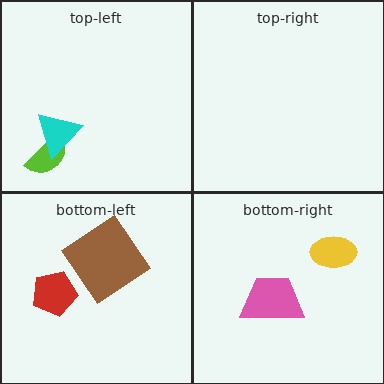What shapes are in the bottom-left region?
The red pentagon, the brown diamond.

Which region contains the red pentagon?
The bottom-left region.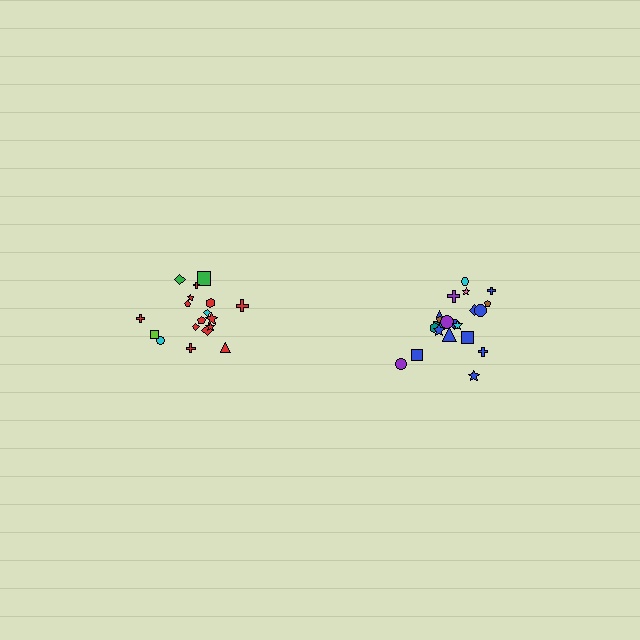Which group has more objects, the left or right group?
The right group.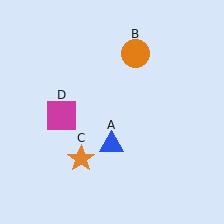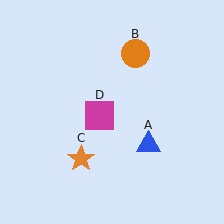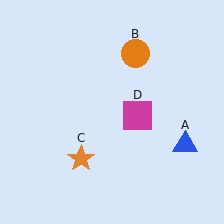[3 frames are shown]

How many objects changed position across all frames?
2 objects changed position: blue triangle (object A), magenta square (object D).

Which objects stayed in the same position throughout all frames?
Orange circle (object B) and orange star (object C) remained stationary.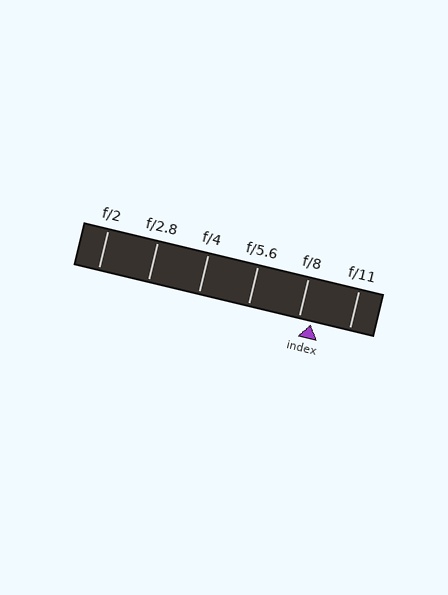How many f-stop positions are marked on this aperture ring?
There are 6 f-stop positions marked.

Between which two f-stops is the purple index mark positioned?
The index mark is between f/8 and f/11.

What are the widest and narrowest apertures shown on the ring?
The widest aperture shown is f/2 and the narrowest is f/11.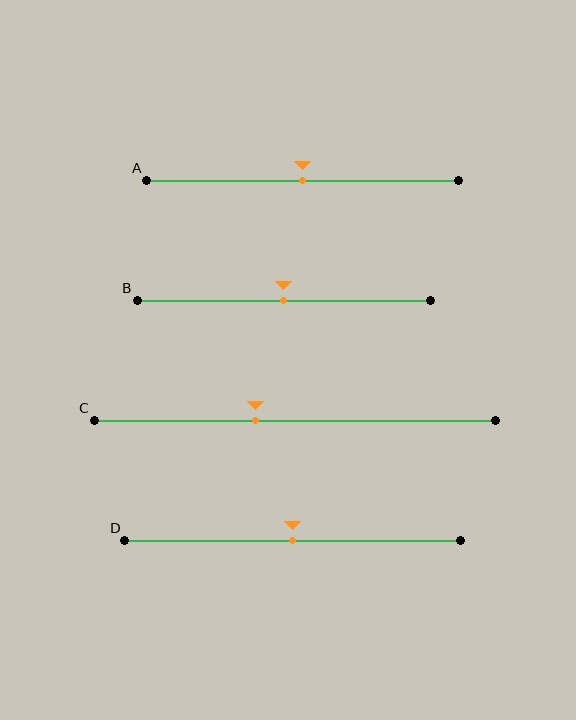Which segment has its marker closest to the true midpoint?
Segment A has its marker closest to the true midpoint.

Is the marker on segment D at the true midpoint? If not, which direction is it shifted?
Yes, the marker on segment D is at the true midpoint.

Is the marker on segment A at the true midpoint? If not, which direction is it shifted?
Yes, the marker on segment A is at the true midpoint.